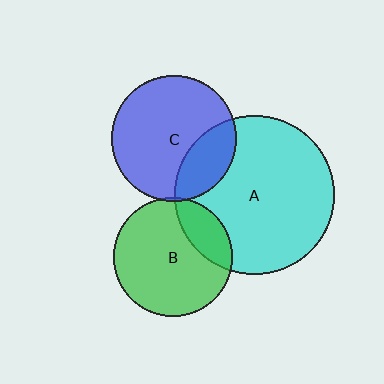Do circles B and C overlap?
Yes.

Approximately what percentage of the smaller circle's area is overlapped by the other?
Approximately 5%.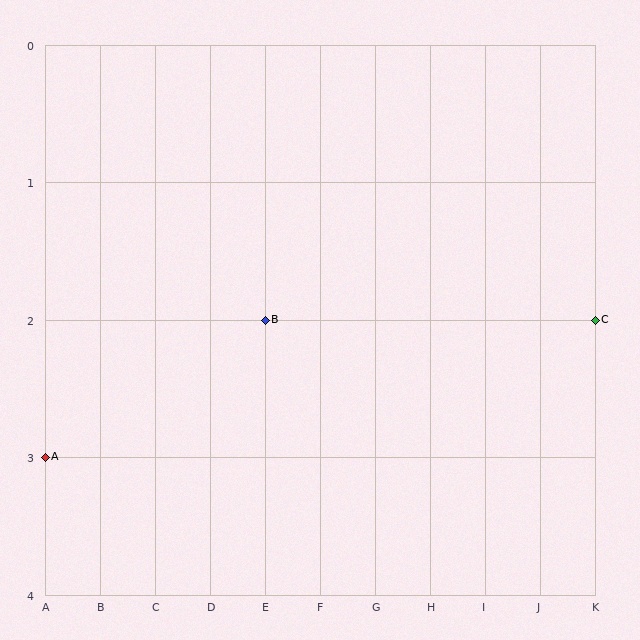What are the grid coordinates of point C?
Point C is at grid coordinates (K, 2).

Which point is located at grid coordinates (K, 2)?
Point C is at (K, 2).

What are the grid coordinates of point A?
Point A is at grid coordinates (A, 3).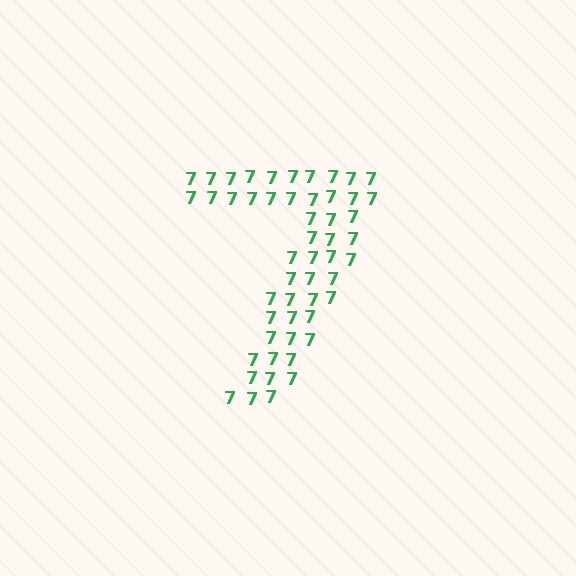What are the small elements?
The small elements are digit 7's.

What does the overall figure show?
The overall figure shows the digit 7.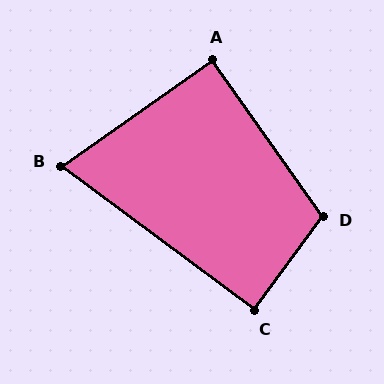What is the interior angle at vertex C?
Approximately 90 degrees (approximately right).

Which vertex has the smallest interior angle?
B, at approximately 72 degrees.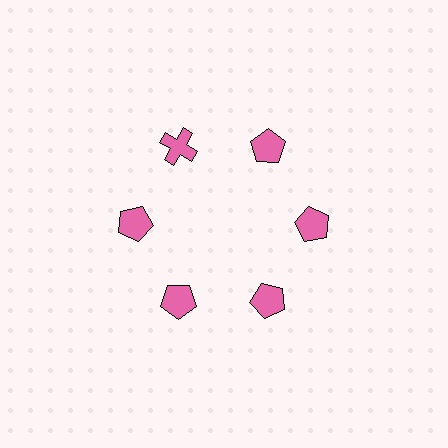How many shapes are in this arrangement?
There are 6 shapes arranged in a ring pattern.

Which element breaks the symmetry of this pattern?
The pink cross at roughly the 11 o'clock position breaks the symmetry. All other shapes are pink pentagons.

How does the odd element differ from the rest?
It has a different shape: cross instead of pentagon.